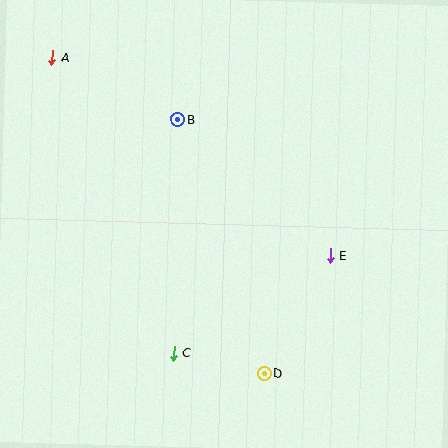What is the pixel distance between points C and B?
The distance between C and B is 234 pixels.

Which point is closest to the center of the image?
Point E at (331, 255) is closest to the center.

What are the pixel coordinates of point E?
Point E is at (331, 255).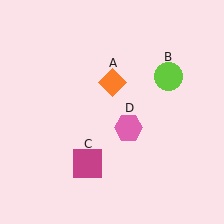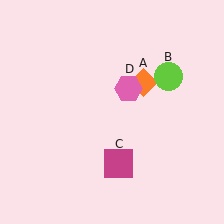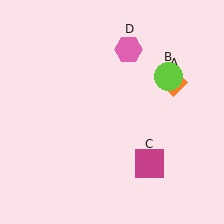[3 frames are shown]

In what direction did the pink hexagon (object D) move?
The pink hexagon (object D) moved up.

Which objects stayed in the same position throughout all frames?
Lime circle (object B) remained stationary.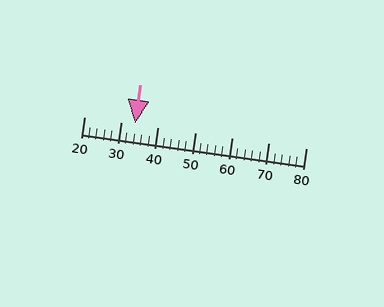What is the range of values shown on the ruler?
The ruler shows values from 20 to 80.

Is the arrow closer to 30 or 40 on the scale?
The arrow is closer to 30.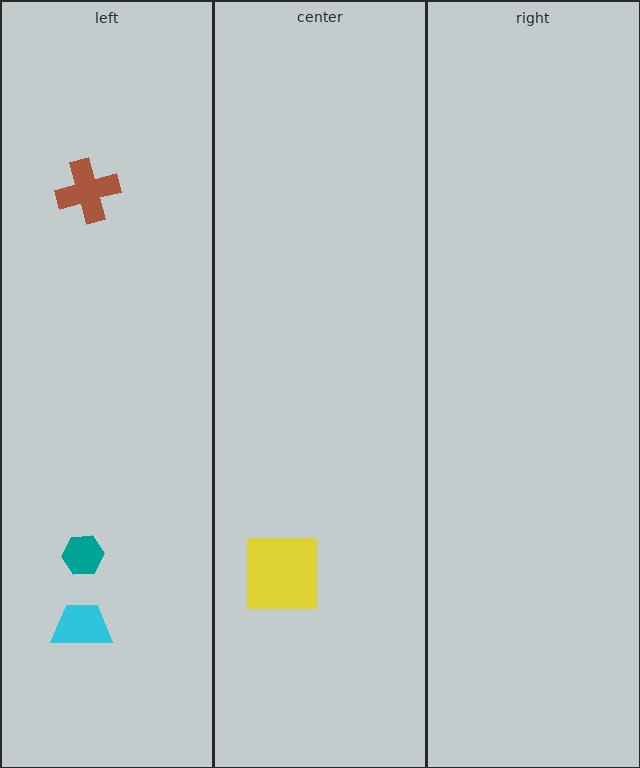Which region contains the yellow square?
The center region.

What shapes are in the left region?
The cyan trapezoid, the teal hexagon, the brown cross.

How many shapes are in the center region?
1.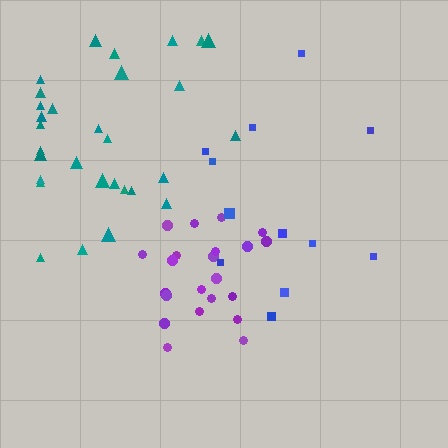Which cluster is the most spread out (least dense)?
Blue.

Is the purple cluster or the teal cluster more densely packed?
Purple.